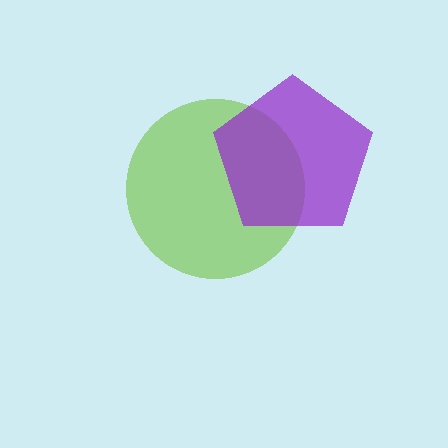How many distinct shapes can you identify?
There are 2 distinct shapes: a lime circle, a purple pentagon.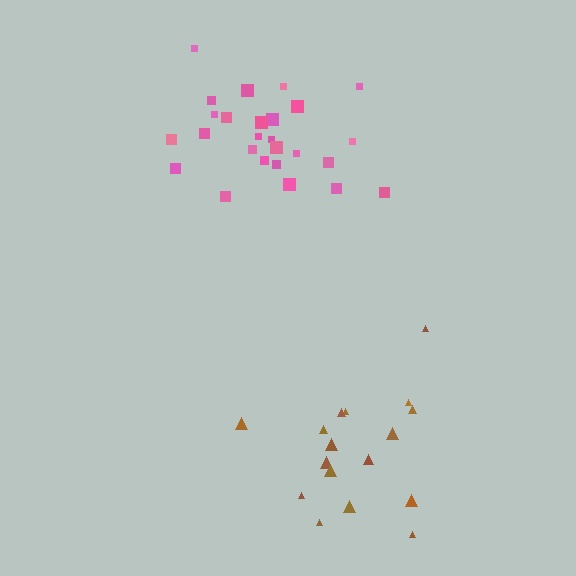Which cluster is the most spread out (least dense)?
Brown.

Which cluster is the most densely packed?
Pink.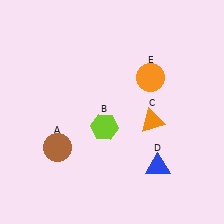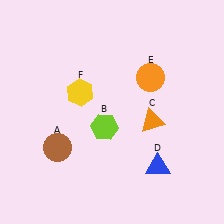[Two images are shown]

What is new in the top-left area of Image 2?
A yellow hexagon (F) was added in the top-left area of Image 2.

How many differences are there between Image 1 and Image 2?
There is 1 difference between the two images.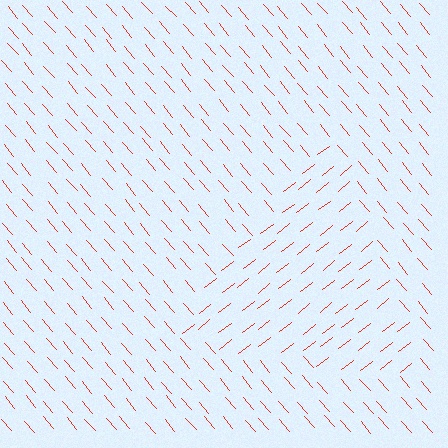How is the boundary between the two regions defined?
The boundary is defined purely by a change in line orientation (approximately 88 degrees difference). All lines are the same color and thickness.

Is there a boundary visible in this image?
Yes, there is a texture boundary formed by a change in line orientation.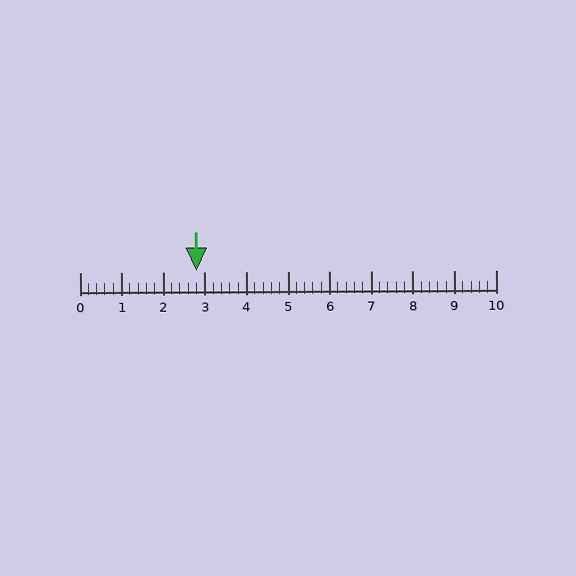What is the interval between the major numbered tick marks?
The major tick marks are spaced 1 units apart.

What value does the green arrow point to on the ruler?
The green arrow points to approximately 2.8.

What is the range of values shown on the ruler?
The ruler shows values from 0 to 10.